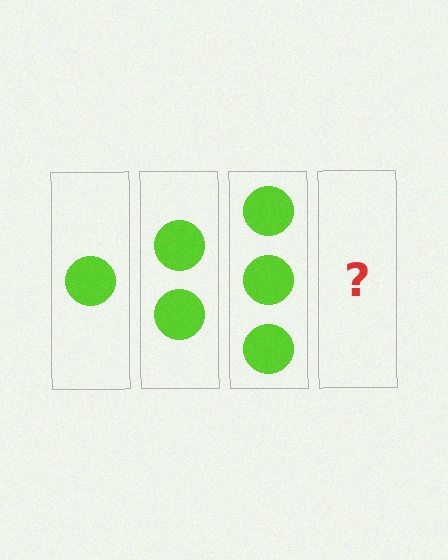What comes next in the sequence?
The next element should be 4 circles.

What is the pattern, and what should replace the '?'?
The pattern is that each step adds one more circle. The '?' should be 4 circles.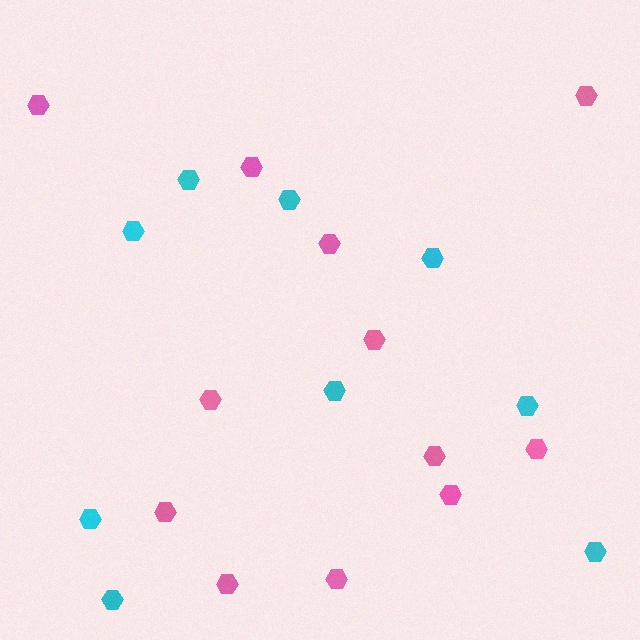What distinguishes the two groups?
There are 2 groups: one group of pink hexagons (12) and one group of cyan hexagons (9).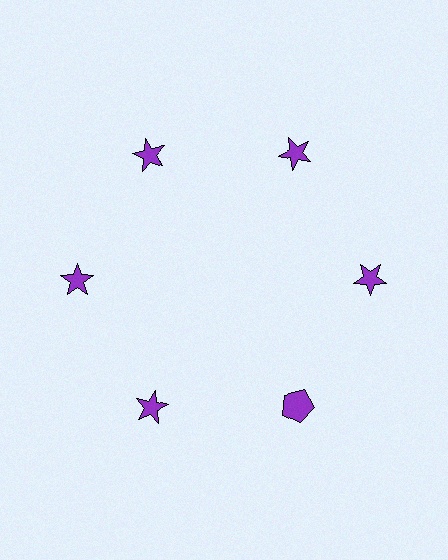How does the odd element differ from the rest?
It has a different shape: pentagon instead of star.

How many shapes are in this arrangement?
There are 6 shapes arranged in a ring pattern.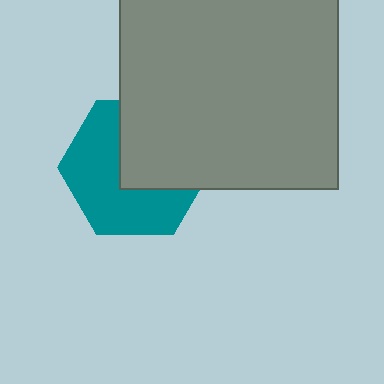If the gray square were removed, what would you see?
You would see the complete teal hexagon.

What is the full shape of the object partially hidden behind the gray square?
The partially hidden object is a teal hexagon.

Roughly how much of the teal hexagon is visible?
About half of it is visible (roughly 56%).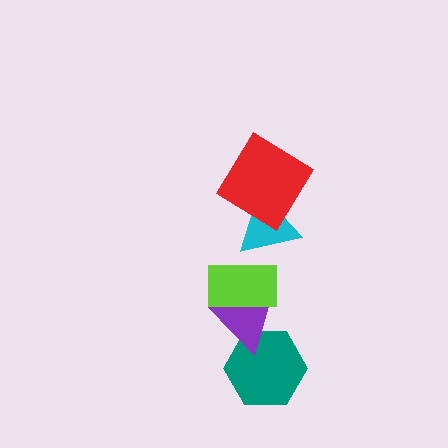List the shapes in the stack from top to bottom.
From top to bottom: the red diamond, the cyan triangle, the lime rectangle, the purple triangle, the teal hexagon.